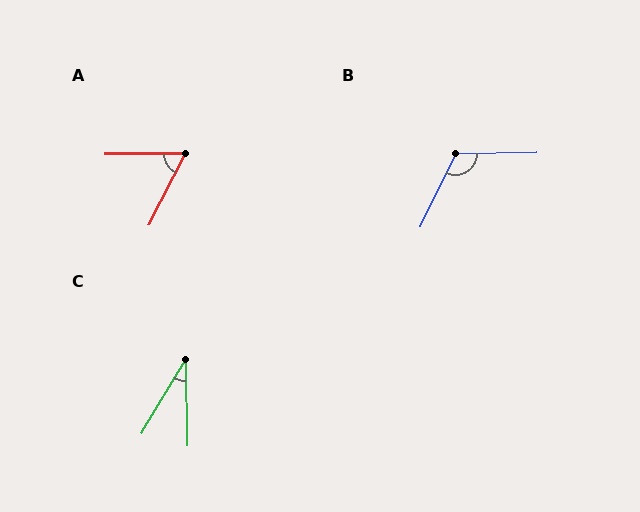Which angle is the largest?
B, at approximately 117 degrees.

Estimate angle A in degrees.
Approximately 62 degrees.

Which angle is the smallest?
C, at approximately 32 degrees.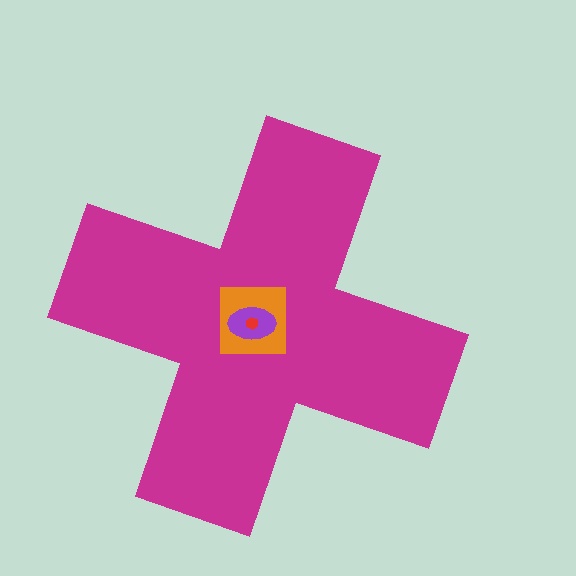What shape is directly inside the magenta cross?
The orange square.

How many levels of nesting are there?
4.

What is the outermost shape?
The magenta cross.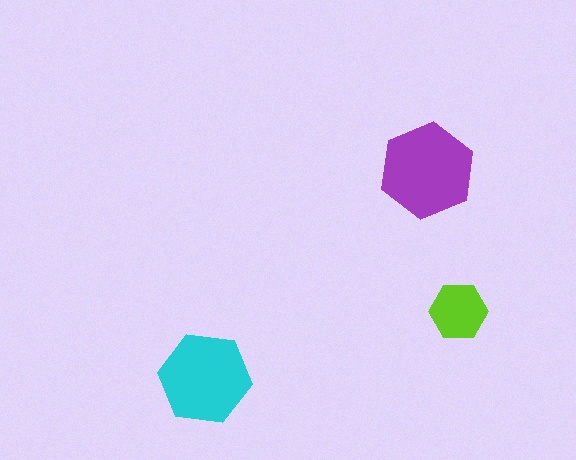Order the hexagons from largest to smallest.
the purple one, the cyan one, the lime one.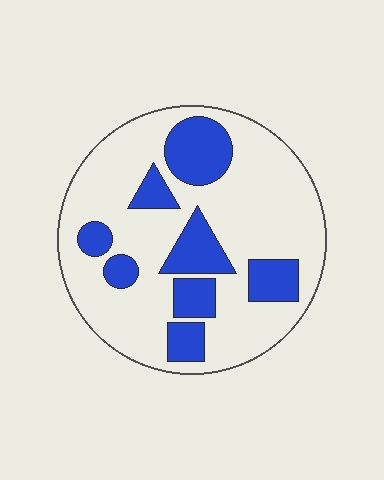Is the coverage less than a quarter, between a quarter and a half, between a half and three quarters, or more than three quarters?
Between a quarter and a half.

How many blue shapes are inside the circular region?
8.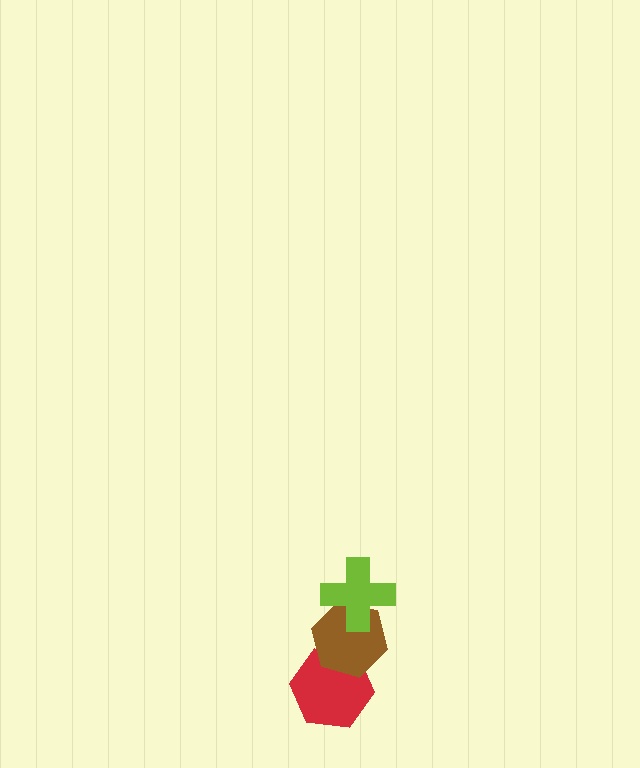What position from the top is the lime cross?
The lime cross is 1st from the top.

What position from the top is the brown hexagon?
The brown hexagon is 2nd from the top.